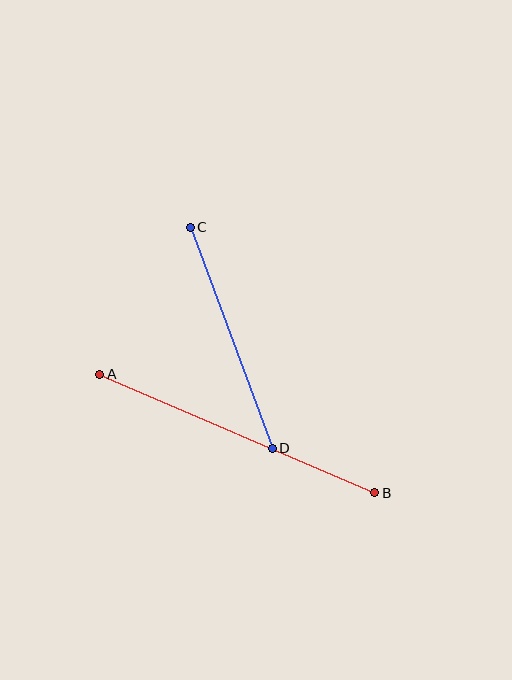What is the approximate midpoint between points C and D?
The midpoint is at approximately (231, 338) pixels.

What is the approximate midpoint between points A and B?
The midpoint is at approximately (237, 434) pixels.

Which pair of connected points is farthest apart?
Points A and B are farthest apart.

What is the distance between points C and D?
The distance is approximately 236 pixels.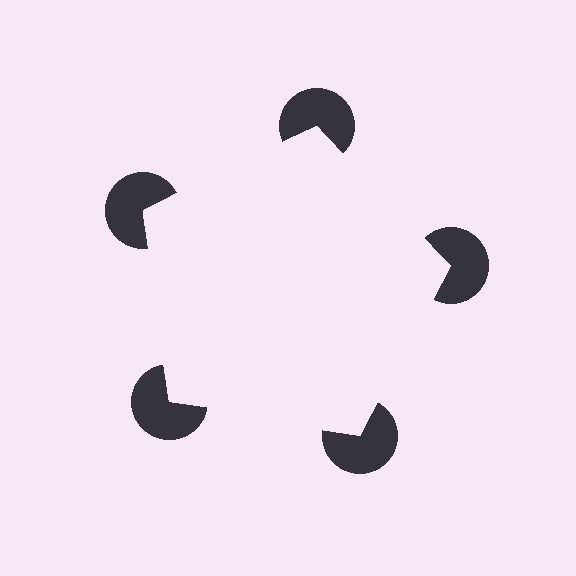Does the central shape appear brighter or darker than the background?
It typically appears slightly brighter than the background, even though no actual brightness change is drawn.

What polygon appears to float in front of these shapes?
An illusory pentagon — its edges are inferred from the aligned wedge cuts in the pac-man discs, not physically drawn.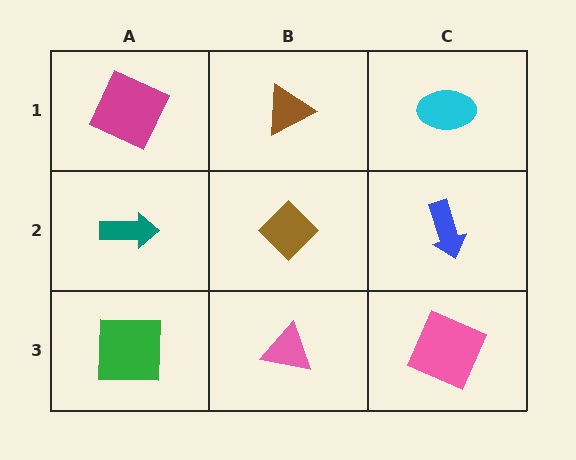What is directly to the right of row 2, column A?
A brown diamond.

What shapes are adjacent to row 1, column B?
A brown diamond (row 2, column B), a magenta square (row 1, column A), a cyan ellipse (row 1, column C).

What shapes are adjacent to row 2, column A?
A magenta square (row 1, column A), a green square (row 3, column A), a brown diamond (row 2, column B).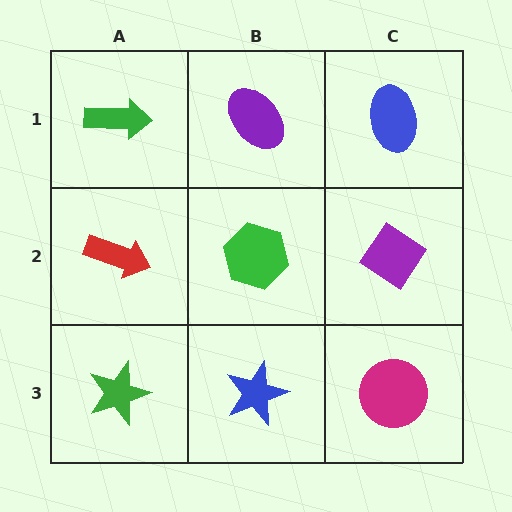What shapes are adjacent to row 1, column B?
A green hexagon (row 2, column B), a green arrow (row 1, column A), a blue ellipse (row 1, column C).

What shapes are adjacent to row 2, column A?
A green arrow (row 1, column A), a green star (row 3, column A), a green hexagon (row 2, column B).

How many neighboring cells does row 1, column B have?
3.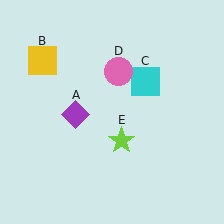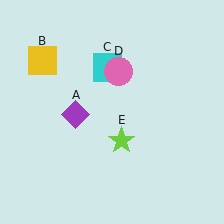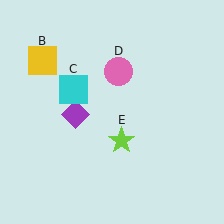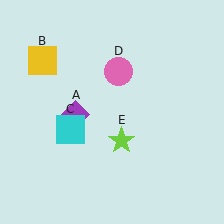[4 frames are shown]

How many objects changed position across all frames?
1 object changed position: cyan square (object C).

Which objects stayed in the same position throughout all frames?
Purple diamond (object A) and yellow square (object B) and pink circle (object D) and lime star (object E) remained stationary.